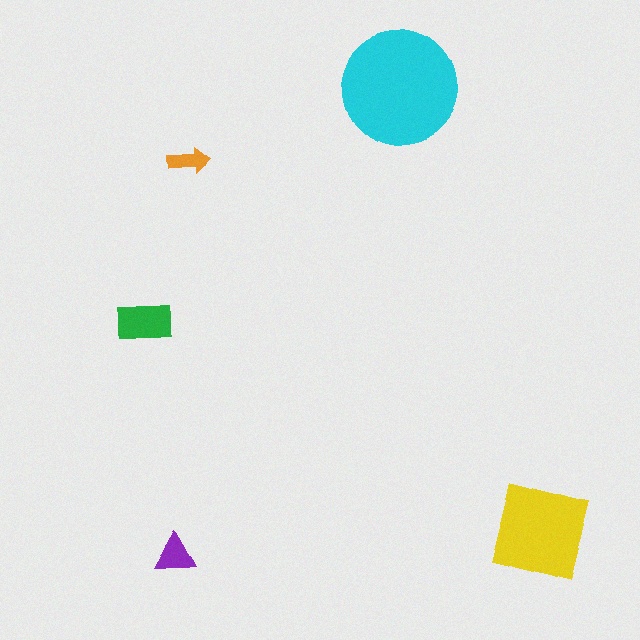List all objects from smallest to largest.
The orange arrow, the purple triangle, the green rectangle, the yellow square, the cyan circle.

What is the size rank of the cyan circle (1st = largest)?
1st.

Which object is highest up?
The cyan circle is topmost.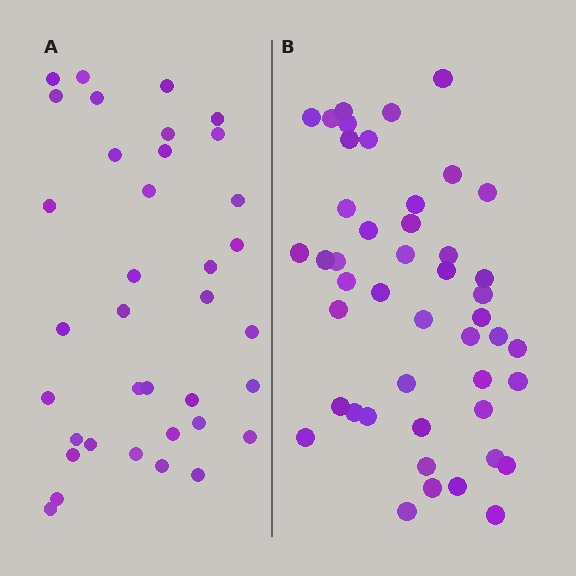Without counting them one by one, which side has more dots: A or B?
Region B (the right region) has more dots.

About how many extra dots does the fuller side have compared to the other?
Region B has roughly 10 or so more dots than region A.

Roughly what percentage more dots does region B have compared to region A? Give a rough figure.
About 30% more.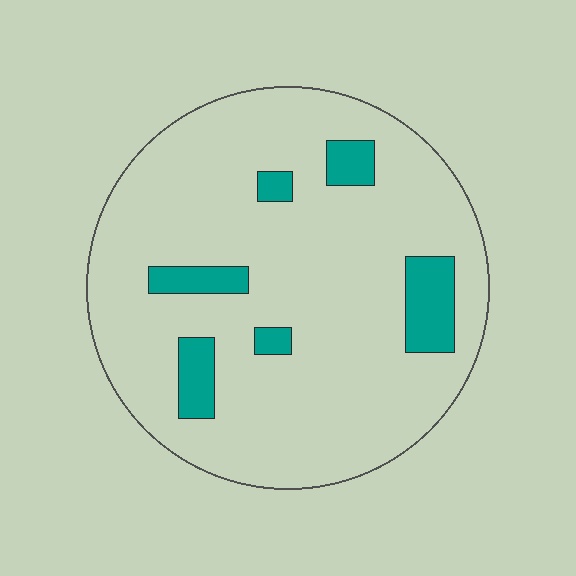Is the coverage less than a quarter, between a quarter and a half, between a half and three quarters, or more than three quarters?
Less than a quarter.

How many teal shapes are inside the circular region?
6.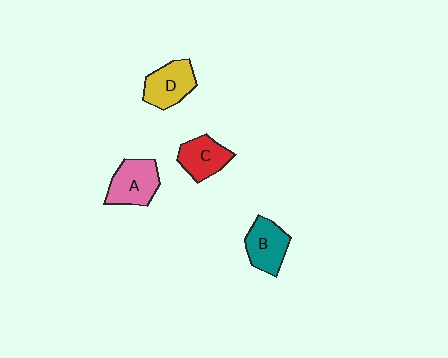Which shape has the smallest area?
Shape C (red).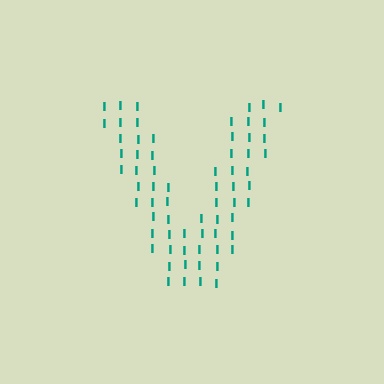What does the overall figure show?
The overall figure shows the letter V.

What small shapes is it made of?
It is made of small letter I's.